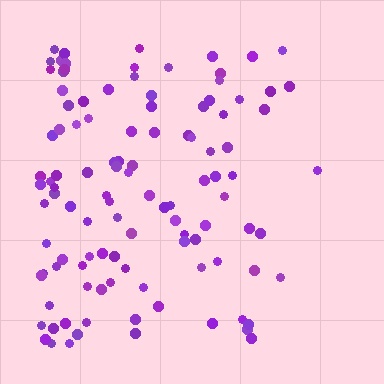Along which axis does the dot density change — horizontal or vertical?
Horizontal.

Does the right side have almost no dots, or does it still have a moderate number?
Still a moderate number, just noticeably fewer than the left.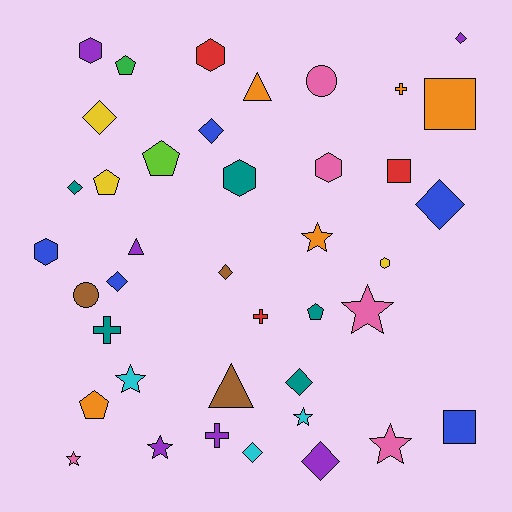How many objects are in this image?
There are 40 objects.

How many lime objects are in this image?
There is 1 lime object.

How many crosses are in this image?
There are 4 crosses.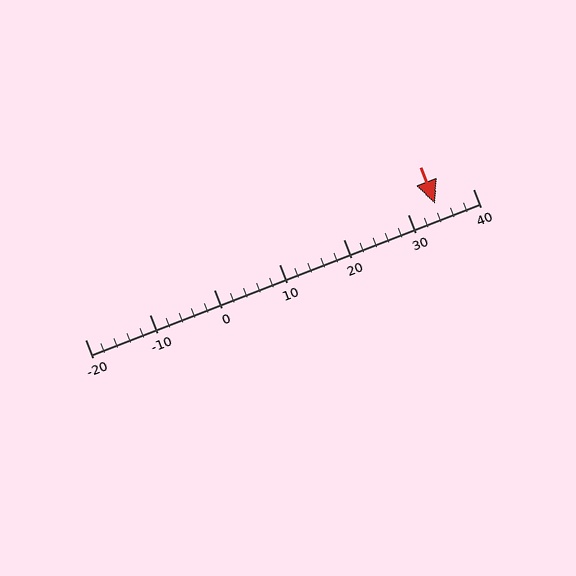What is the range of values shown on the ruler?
The ruler shows values from -20 to 40.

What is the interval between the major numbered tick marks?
The major tick marks are spaced 10 units apart.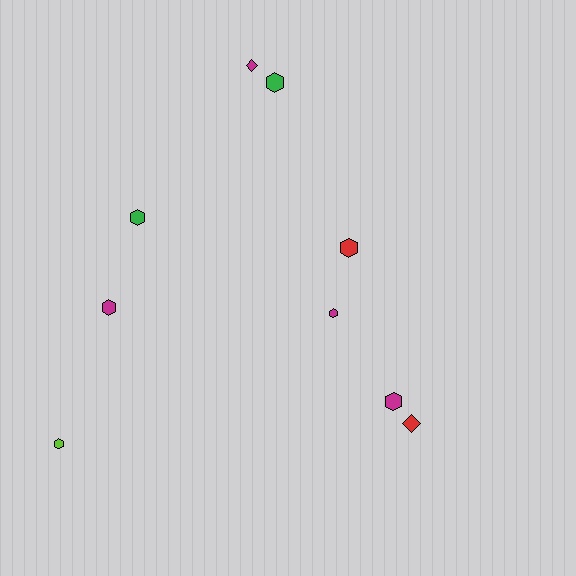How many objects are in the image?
There are 9 objects.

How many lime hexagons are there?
There is 1 lime hexagon.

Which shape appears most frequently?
Hexagon, with 7 objects.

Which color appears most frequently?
Magenta, with 4 objects.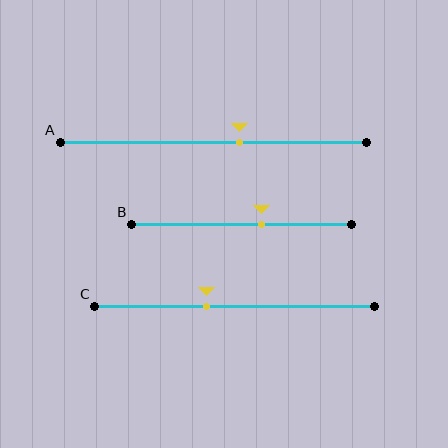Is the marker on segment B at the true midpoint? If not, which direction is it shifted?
No, the marker on segment B is shifted to the right by about 9% of the segment length.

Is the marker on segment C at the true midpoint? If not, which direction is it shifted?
No, the marker on segment C is shifted to the left by about 10% of the segment length.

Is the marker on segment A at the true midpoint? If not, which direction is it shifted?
No, the marker on segment A is shifted to the right by about 8% of the segment length.